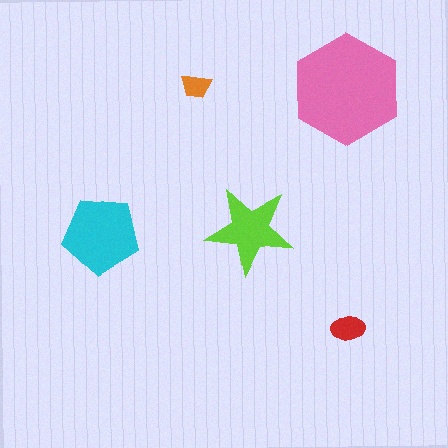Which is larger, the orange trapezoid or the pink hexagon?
The pink hexagon.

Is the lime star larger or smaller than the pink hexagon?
Smaller.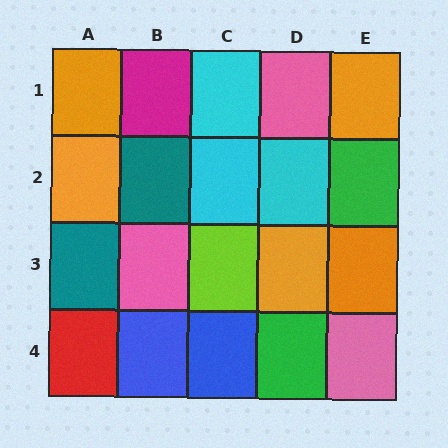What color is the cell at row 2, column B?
Teal.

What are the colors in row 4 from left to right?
Red, blue, blue, green, pink.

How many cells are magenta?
1 cell is magenta.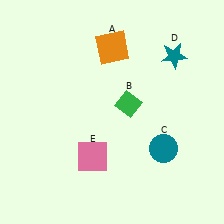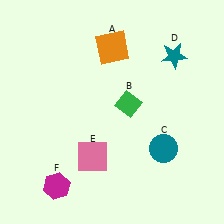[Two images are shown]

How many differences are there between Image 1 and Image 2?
There is 1 difference between the two images.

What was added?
A magenta hexagon (F) was added in Image 2.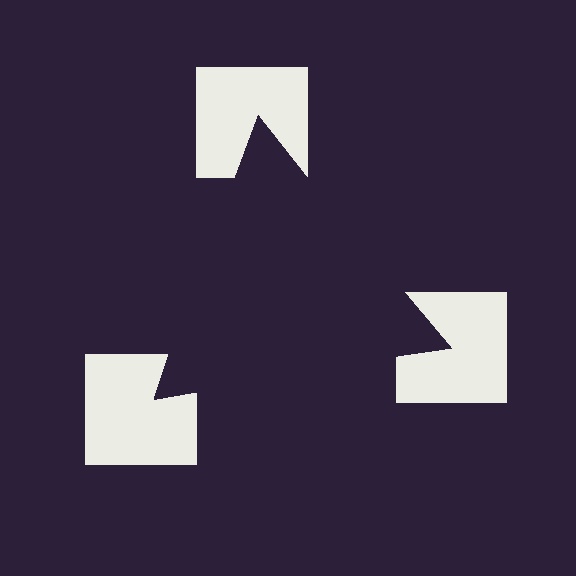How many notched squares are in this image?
There are 3 — one at each vertex of the illusory triangle.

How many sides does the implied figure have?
3 sides.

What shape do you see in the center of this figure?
An illusory triangle — its edges are inferred from the aligned wedge cuts in the notched squares, not physically drawn.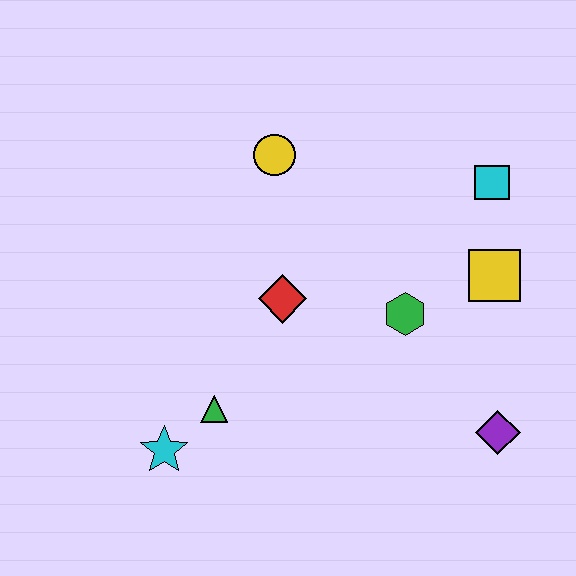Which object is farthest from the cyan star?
The cyan square is farthest from the cyan star.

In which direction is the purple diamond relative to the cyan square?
The purple diamond is below the cyan square.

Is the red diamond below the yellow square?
Yes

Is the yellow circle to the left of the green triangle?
No